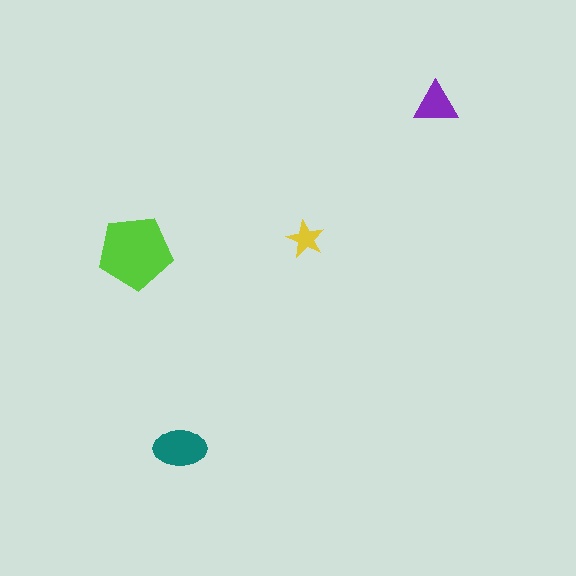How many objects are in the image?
There are 4 objects in the image.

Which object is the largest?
The lime pentagon.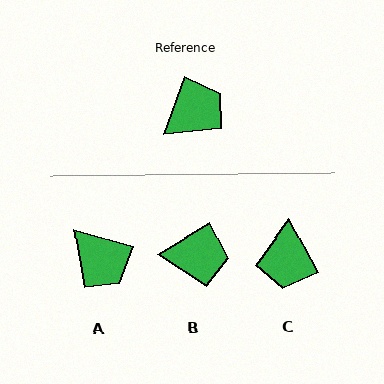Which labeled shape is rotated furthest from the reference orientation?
C, about 132 degrees away.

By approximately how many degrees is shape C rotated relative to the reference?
Approximately 132 degrees clockwise.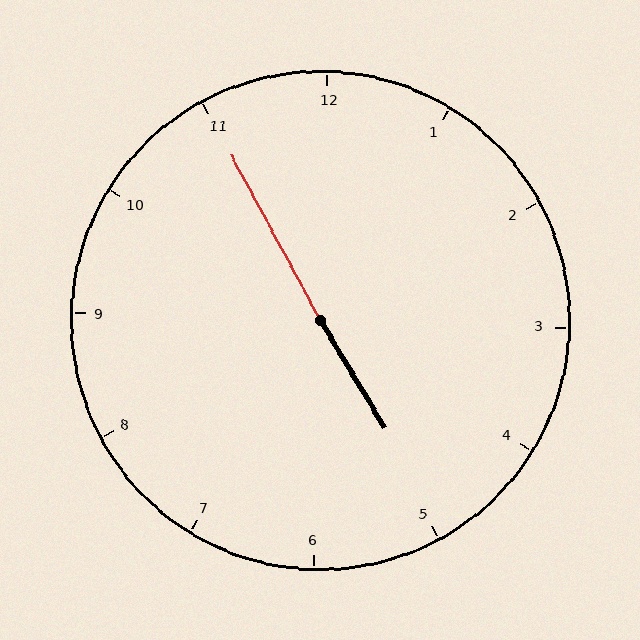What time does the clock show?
4:55.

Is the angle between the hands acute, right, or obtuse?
It is obtuse.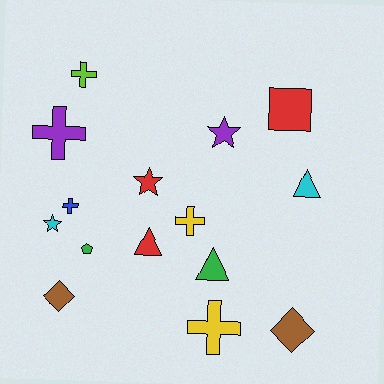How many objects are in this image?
There are 15 objects.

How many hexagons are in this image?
There are no hexagons.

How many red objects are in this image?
There are 3 red objects.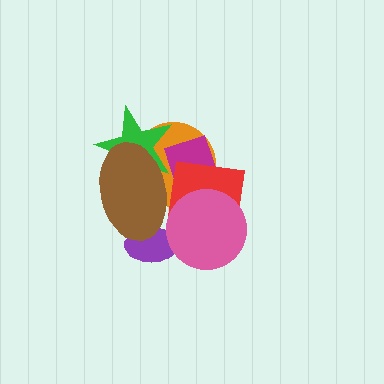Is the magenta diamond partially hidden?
Yes, it is partially covered by another shape.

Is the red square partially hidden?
Yes, it is partially covered by another shape.